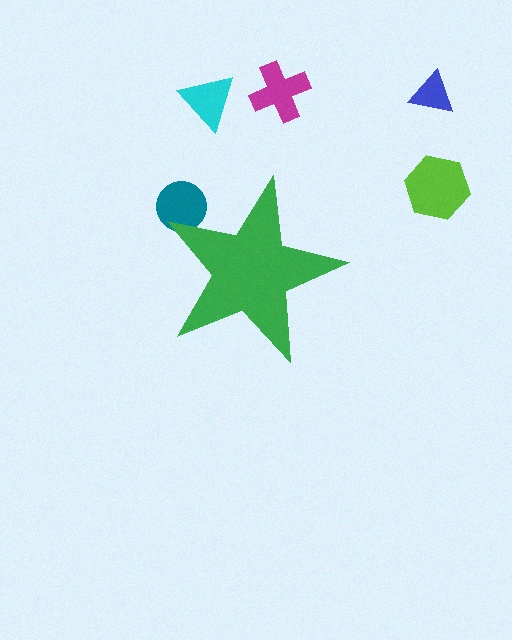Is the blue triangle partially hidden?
No, the blue triangle is fully visible.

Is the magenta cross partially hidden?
No, the magenta cross is fully visible.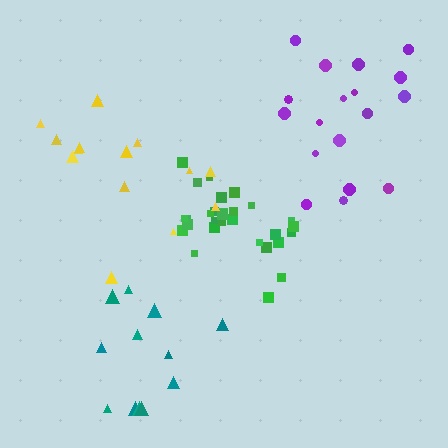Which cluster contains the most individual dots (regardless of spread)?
Green (29).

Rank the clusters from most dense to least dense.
green, purple, yellow, teal.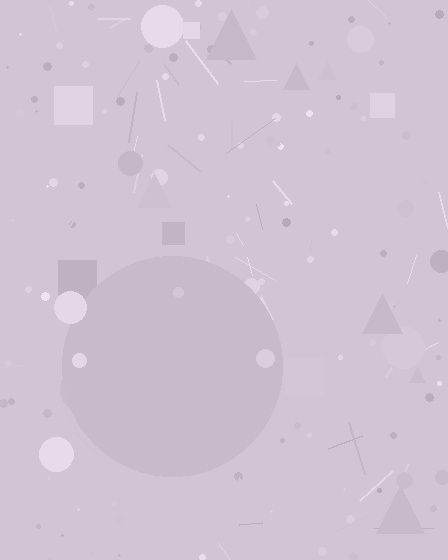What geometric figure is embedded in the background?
A circle is embedded in the background.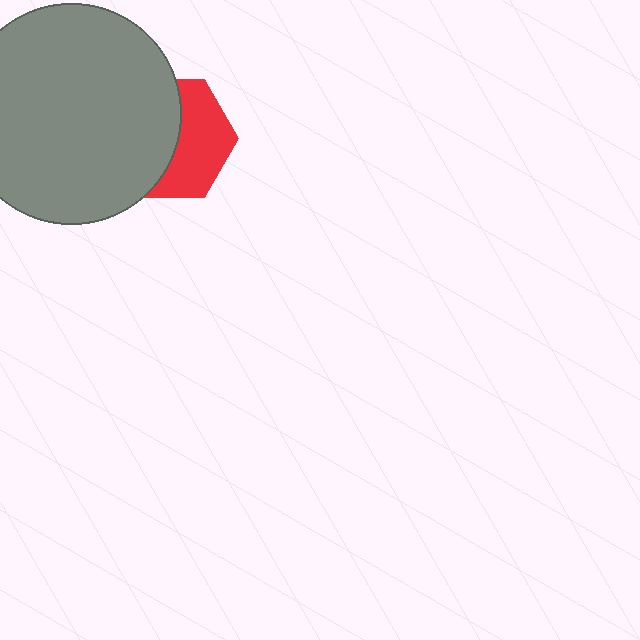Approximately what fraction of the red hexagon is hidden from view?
Roughly 53% of the red hexagon is hidden behind the gray circle.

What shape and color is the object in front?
The object in front is a gray circle.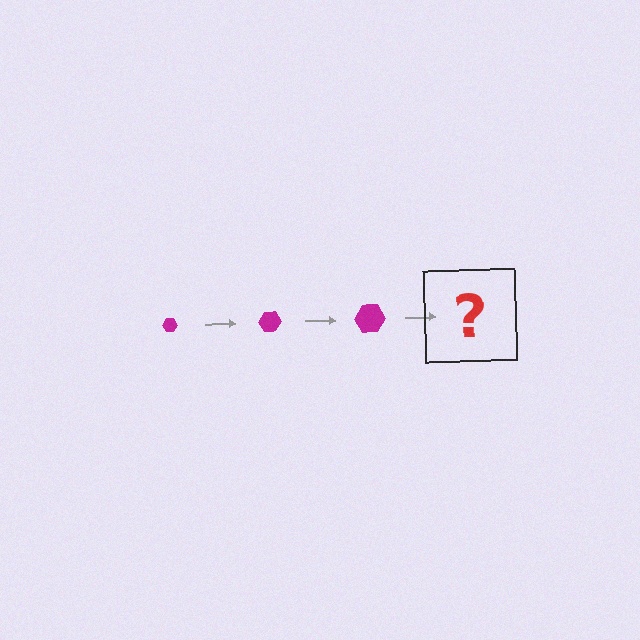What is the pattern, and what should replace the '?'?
The pattern is that the hexagon gets progressively larger each step. The '?' should be a magenta hexagon, larger than the previous one.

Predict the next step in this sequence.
The next step is a magenta hexagon, larger than the previous one.